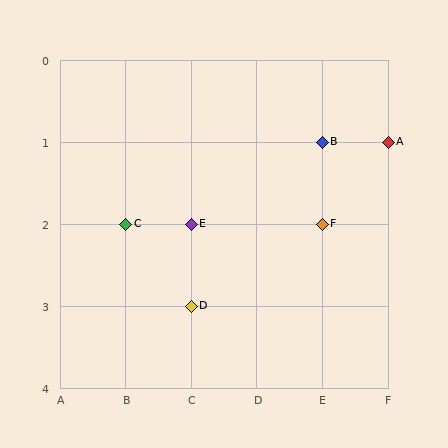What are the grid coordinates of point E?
Point E is at grid coordinates (C, 2).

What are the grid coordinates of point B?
Point B is at grid coordinates (E, 1).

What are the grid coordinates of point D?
Point D is at grid coordinates (C, 3).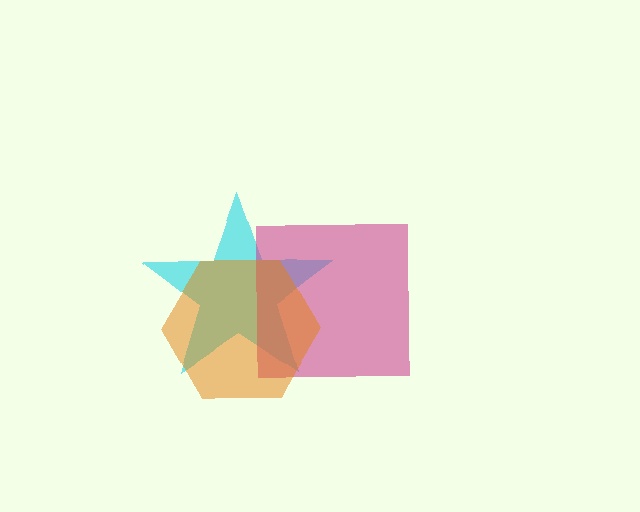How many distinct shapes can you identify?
There are 3 distinct shapes: a cyan star, a magenta square, an orange hexagon.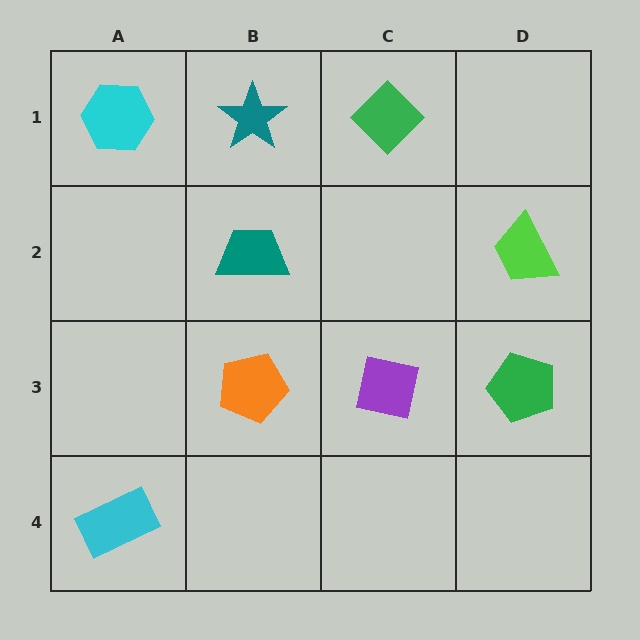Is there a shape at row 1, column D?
No, that cell is empty.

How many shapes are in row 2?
2 shapes.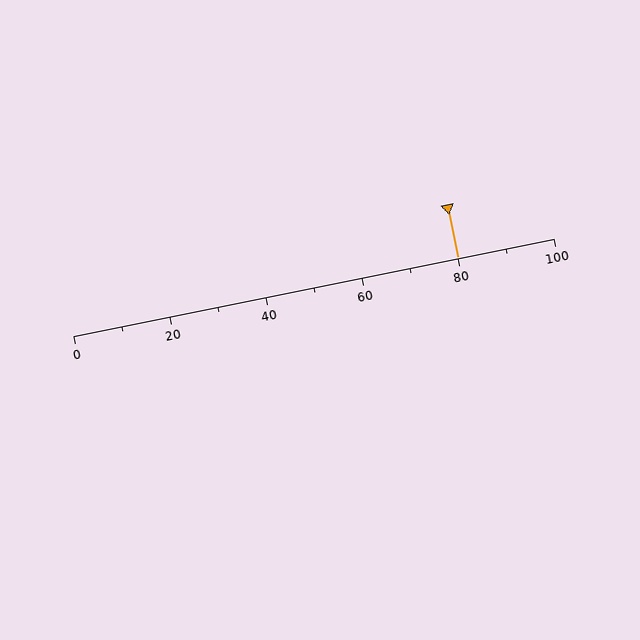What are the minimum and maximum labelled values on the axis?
The axis runs from 0 to 100.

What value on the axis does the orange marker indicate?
The marker indicates approximately 80.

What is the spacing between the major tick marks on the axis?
The major ticks are spaced 20 apart.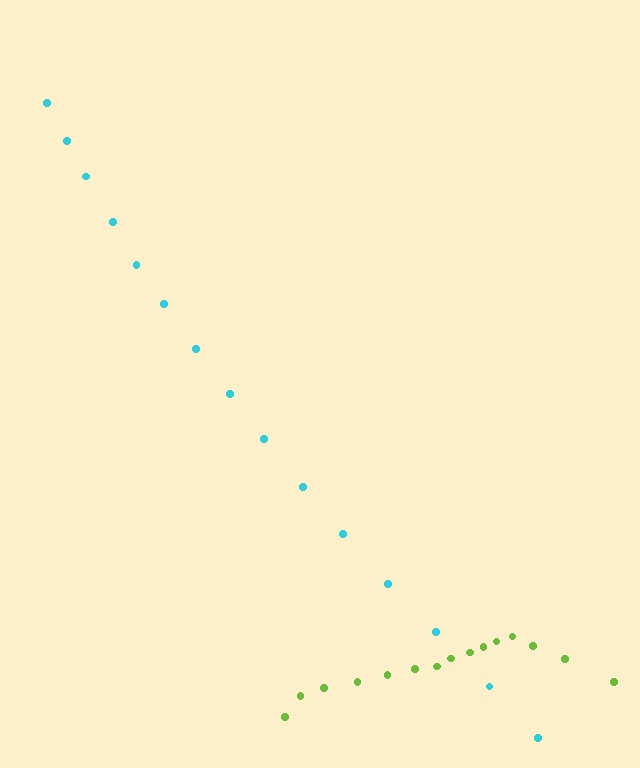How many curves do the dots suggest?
There are 2 distinct paths.